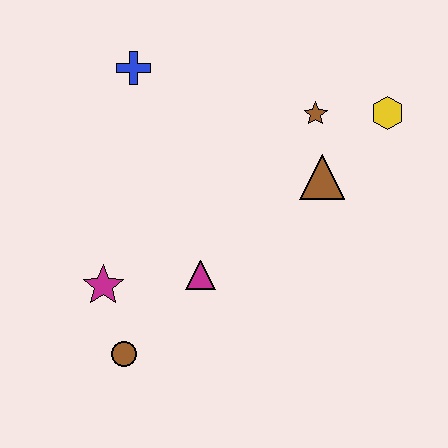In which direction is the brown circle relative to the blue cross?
The brown circle is below the blue cross.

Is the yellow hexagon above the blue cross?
No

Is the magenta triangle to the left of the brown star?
Yes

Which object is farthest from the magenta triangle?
The yellow hexagon is farthest from the magenta triangle.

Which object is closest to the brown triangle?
The brown star is closest to the brown triangle.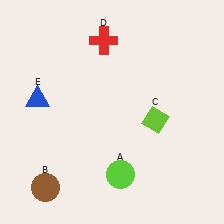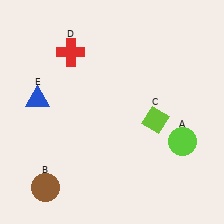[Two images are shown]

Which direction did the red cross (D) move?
The red cross (D) moved left.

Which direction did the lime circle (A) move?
The lime circle (A) moved right.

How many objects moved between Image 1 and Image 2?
2 objects moved between the two images.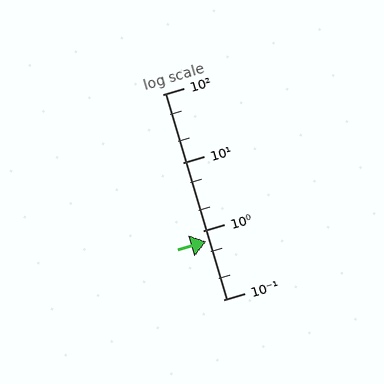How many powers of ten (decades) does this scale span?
The scale spans 3 decades, from 0.1 to 100.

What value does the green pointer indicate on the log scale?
The pointer indicates approximately 0.71.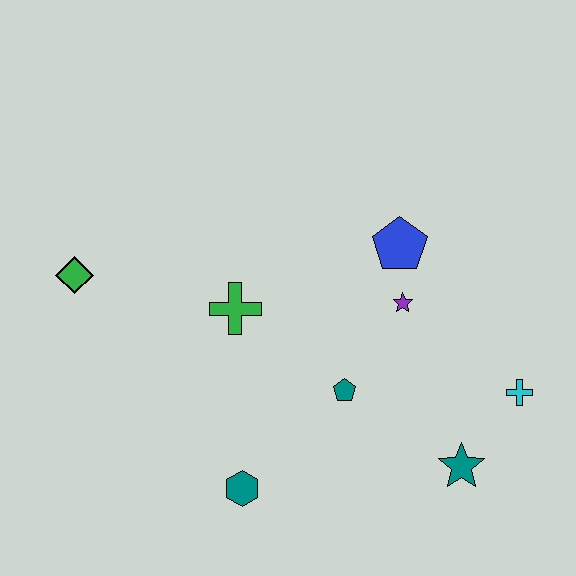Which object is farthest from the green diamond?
The cyan cross is farthest from the green diamond.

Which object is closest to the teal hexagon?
The teal pentagon is closest to the teal hexagon.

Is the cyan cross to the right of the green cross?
Yes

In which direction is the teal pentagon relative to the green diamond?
The teal pentagon is to the right of the green diamond.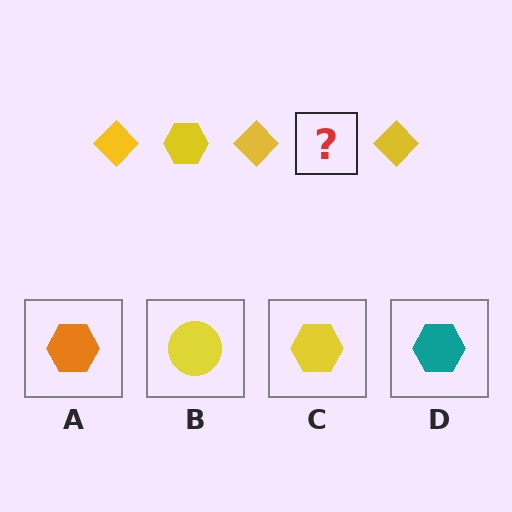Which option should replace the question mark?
Option C.